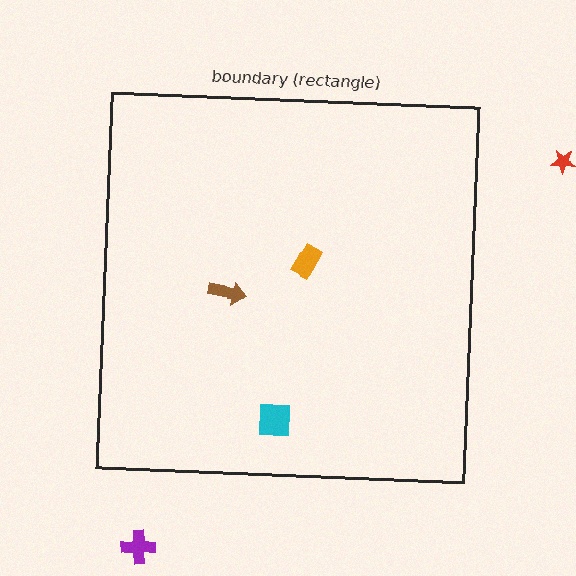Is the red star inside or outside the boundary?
Outside.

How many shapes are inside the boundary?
3 inside, 2 outside.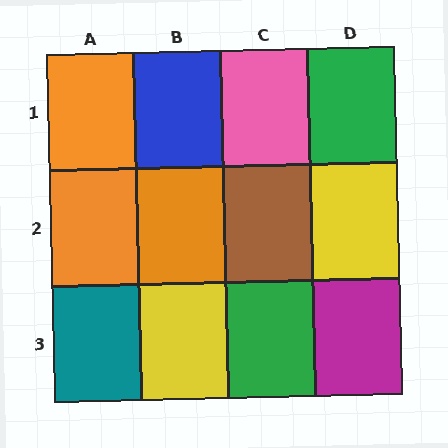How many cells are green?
2 cells are green.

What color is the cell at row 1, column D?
Green.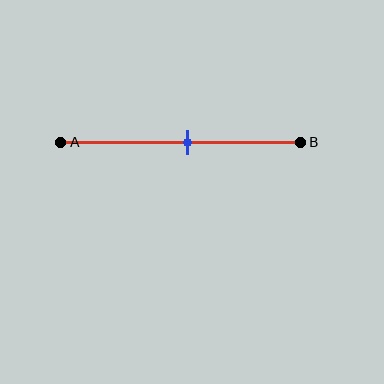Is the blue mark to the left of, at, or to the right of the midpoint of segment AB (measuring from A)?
The blue mark is approximately at the midpoint of segment AB.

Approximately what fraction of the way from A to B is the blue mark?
The blue mark is approximately 55% of the way from A to B.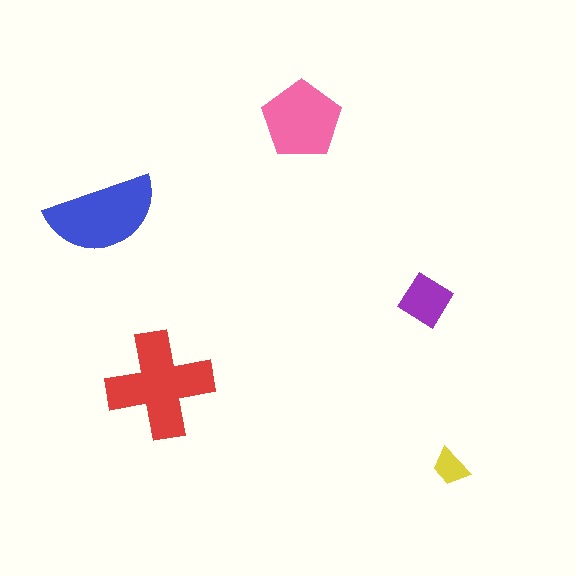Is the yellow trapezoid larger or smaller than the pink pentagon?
Smaller.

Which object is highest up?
The pink pentagon is topmost.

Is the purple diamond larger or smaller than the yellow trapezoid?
Larger.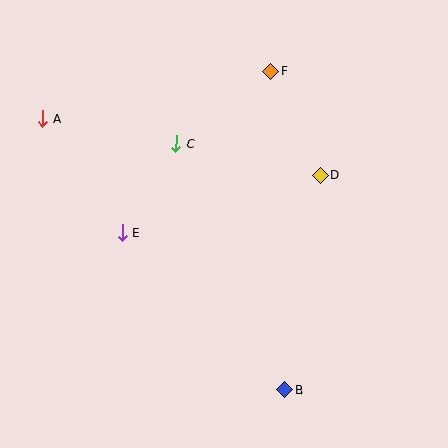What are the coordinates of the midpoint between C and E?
The midpoint between C and E is at (149, 188).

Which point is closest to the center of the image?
Point C at (176, 144) is closest to the center.